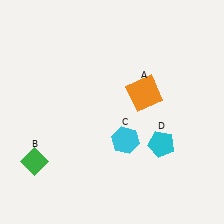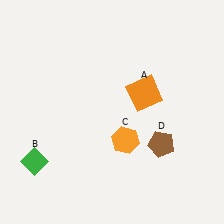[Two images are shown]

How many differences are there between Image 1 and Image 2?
There are 2 differences between the two images.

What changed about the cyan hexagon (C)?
In Image 1, C is cyan. In Image 2, it changed to orange.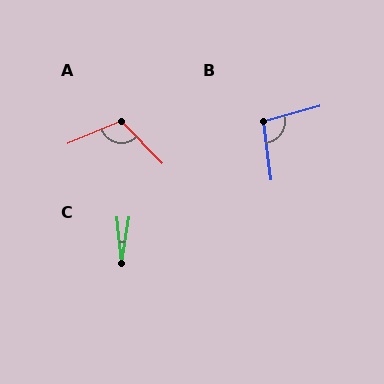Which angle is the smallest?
C, at approximately 15 degrees.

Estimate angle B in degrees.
Approximately 98 degrees.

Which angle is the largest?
A, at approximately 112 degrees.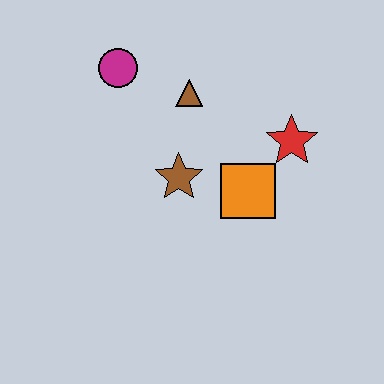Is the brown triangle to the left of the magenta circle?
No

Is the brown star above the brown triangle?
No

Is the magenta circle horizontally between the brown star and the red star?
No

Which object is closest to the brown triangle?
The magenta circle is closest to the brown triangle.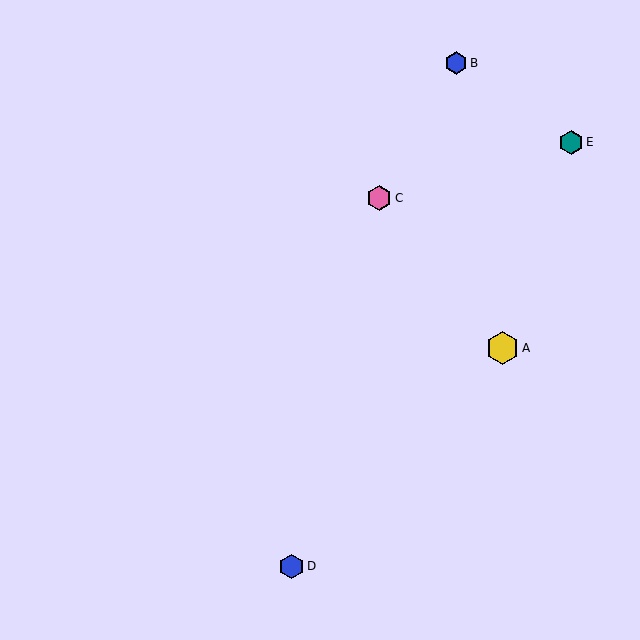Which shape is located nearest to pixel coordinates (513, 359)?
The yellow hexagon (labeled A) at (503, 348) is nearest to that location.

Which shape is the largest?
The yellow hexagon (labeled A) is the largest.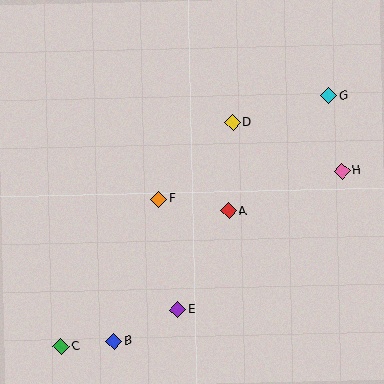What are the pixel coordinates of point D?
Point D is at (233, 122).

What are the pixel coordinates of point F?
Point F is at (159, 199).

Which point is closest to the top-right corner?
Point G is closest to the top-right corner.